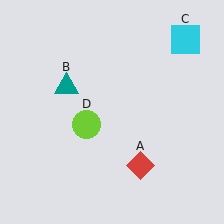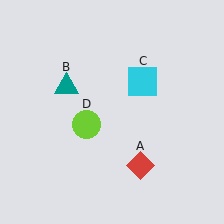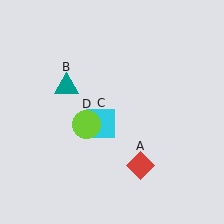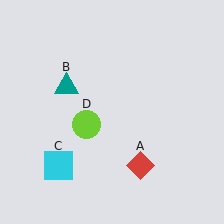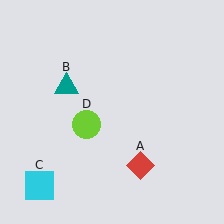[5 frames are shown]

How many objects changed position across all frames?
1 object changed position: cyan square (object C).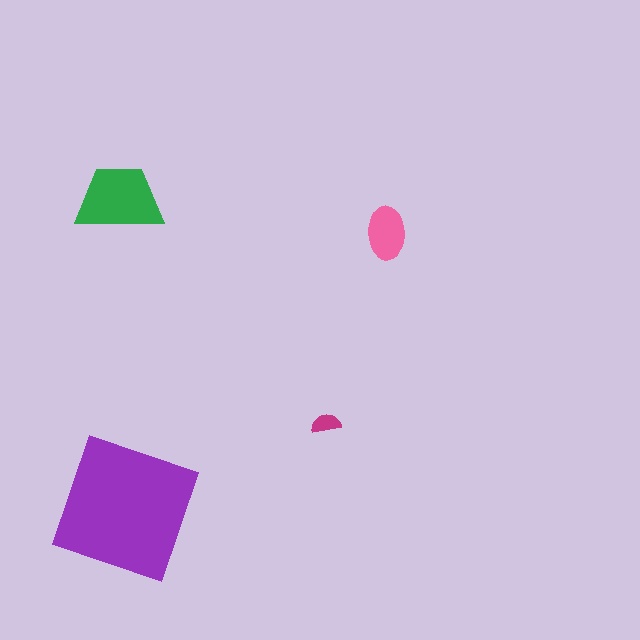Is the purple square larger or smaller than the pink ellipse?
Larger.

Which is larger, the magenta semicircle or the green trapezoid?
The green trapezoid.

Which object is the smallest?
The magenta semicircle.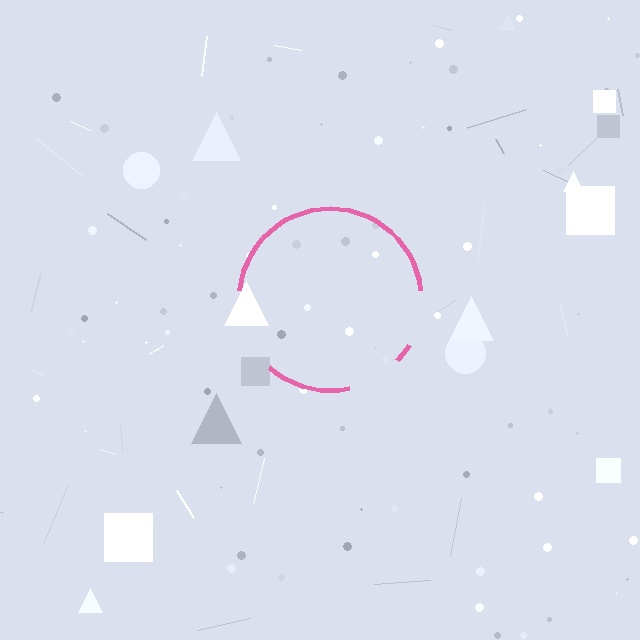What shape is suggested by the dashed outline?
The dashed outline suggests a circle.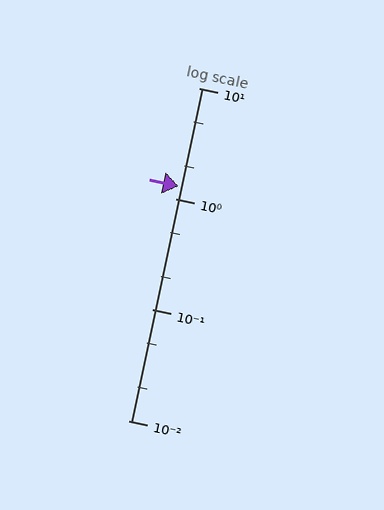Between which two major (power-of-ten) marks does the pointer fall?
The pointer is between 1 and 10.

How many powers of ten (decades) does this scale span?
The scale spans 3 decades, from 0.01 to 10.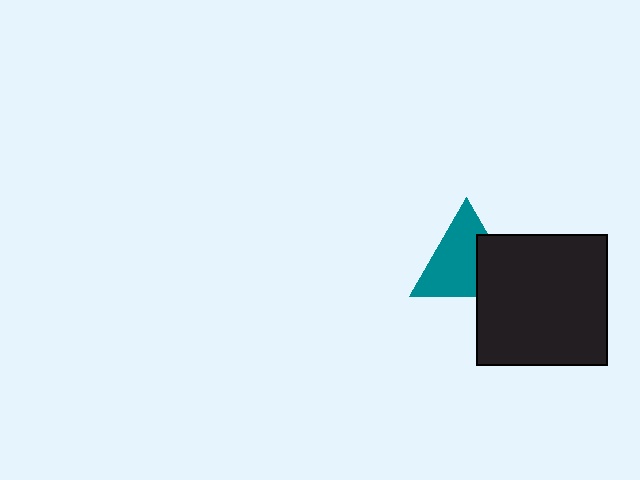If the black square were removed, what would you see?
You would see the complete teal triangle.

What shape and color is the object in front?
The object in front is a black square.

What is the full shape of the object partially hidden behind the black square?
The partially hidden object is a teal triangle.